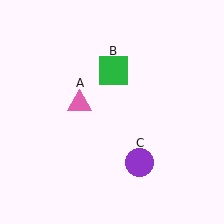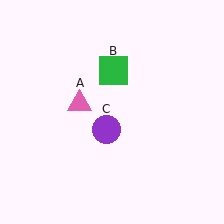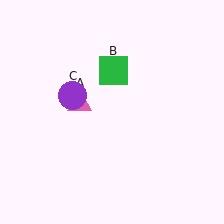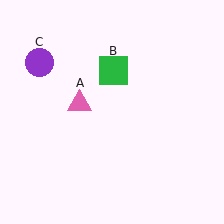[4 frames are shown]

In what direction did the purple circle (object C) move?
The purple circle (object C) moved up and to the left.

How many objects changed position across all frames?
1 object changed position: purple circle (object C).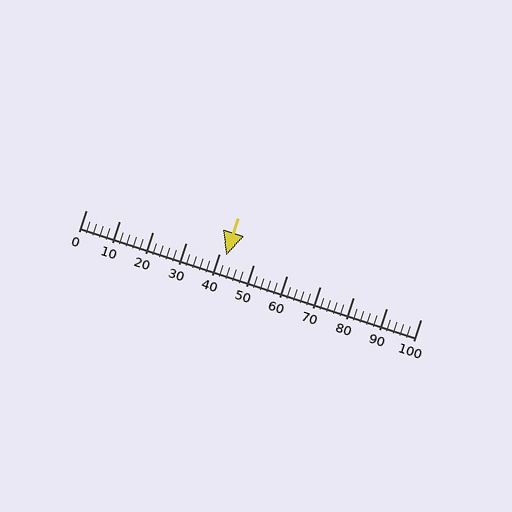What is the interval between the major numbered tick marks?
The major tick marks are spaced 10 units apart.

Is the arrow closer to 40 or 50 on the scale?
The arrow is closer to 40.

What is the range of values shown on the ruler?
The ruler shows values from 0 to 100.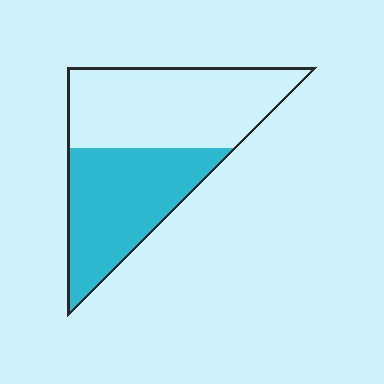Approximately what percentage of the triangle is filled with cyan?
Approximately 45%.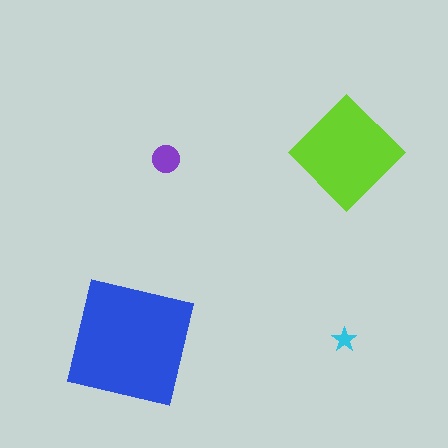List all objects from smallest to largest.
The cyan star, the purple circle, the lime diamond, the blue square.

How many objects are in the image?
There are 4 objects in the image.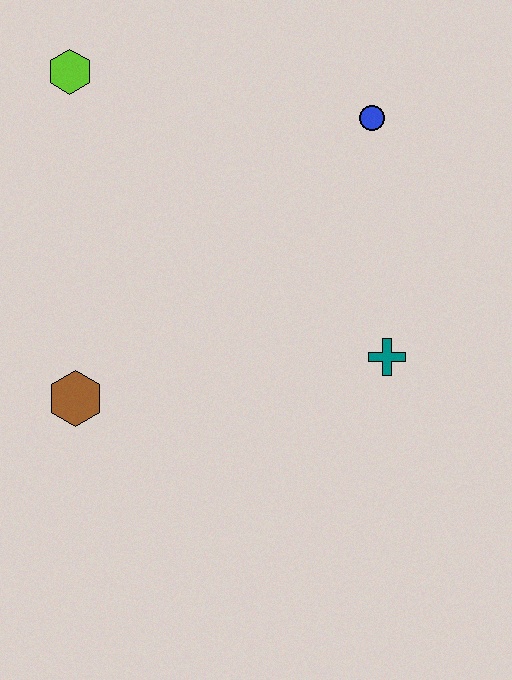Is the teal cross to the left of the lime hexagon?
No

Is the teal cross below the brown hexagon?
No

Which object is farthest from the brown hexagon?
The blue circle is farthest from the brown hexagon.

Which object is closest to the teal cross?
The blue circle is closest to the teal cross.